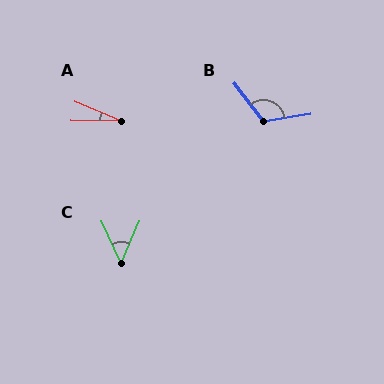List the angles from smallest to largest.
A (23°), C (48°), B (118°).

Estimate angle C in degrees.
Approximately 48 degrees.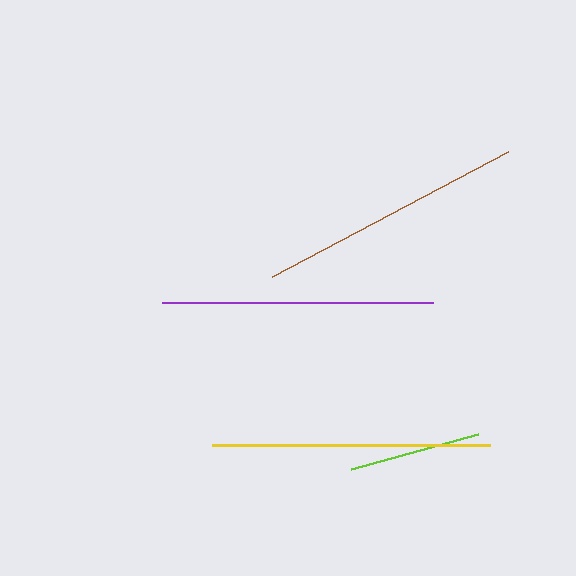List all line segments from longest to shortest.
From longest to shortest: yellow, purple, brown, lime.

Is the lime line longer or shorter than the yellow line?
The yellow line is longer than the lime line.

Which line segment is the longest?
The yellow line is the longest at approximately 278 pixels.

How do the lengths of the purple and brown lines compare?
The purple and brown lines are approximately the same length.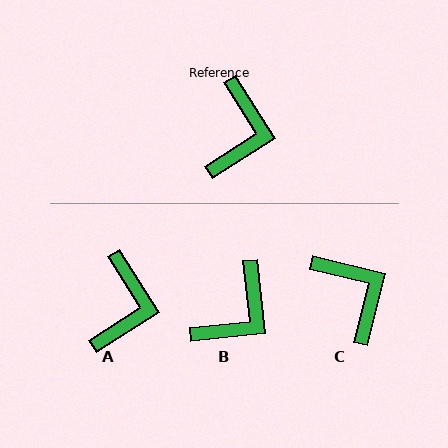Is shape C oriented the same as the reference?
No, it is off by about 44 degrees.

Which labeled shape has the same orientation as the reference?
A.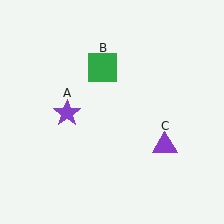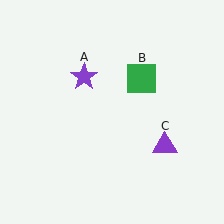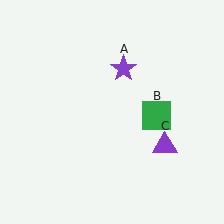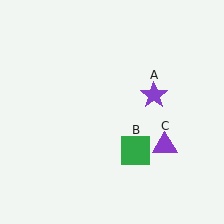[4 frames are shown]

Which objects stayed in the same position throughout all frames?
Purple triangle (object C) remained stationary.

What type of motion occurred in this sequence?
The purple star (object A), green square (object B) rotated clockwise around the center of the scene.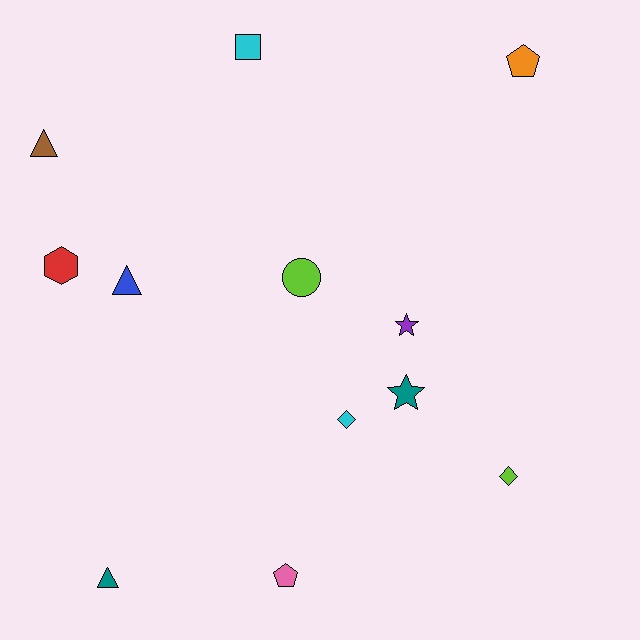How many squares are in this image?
There is 1 square.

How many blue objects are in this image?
There is 1 blue object.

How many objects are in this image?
There are 12 objects.